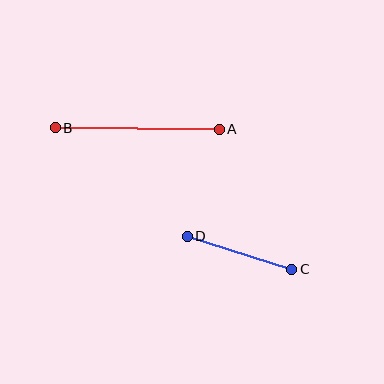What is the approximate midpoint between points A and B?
The midpoint is at approximately (137, 128) pixels.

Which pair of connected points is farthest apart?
Points A and B are farthest apart.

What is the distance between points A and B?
The distance is approximately 164 pixels.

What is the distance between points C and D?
The distance is approximately 109 pixels.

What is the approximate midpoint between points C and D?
The midpoint is at approximately (240, 253) pixels.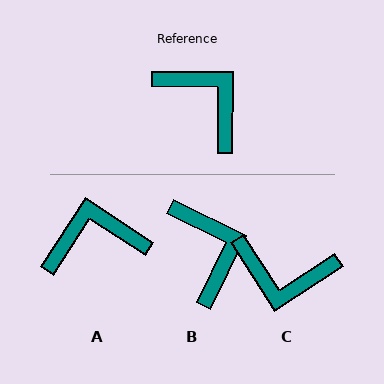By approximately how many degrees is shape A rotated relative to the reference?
Approximately 58 degrees counter-clockwise.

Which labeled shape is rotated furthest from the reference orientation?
C, about 146 degrees away.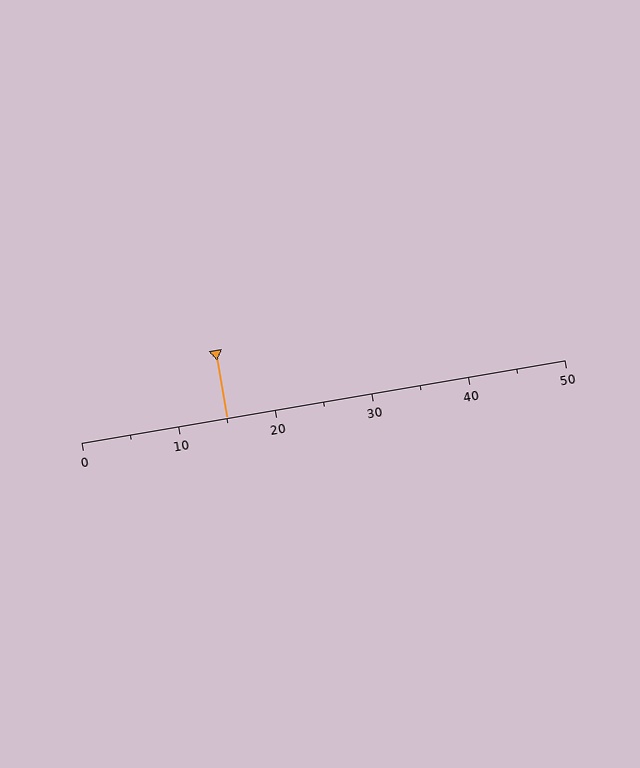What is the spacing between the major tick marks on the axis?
The major ticks are spaced 10 apart.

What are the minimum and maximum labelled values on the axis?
The axis runs from 0 to 50.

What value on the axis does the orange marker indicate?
The marker indicates approximately 15.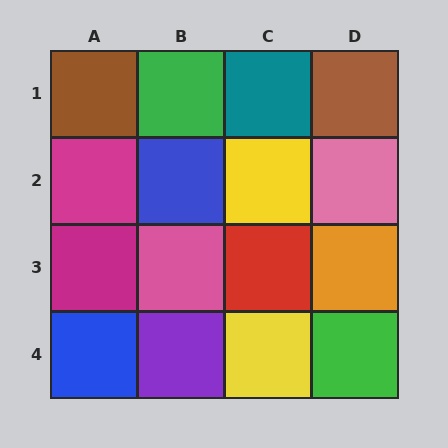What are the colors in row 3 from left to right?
Magenta, pink, red, orange.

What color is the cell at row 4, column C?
Yellow.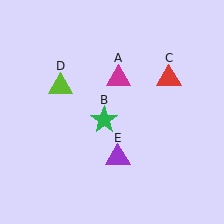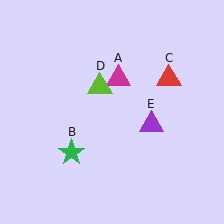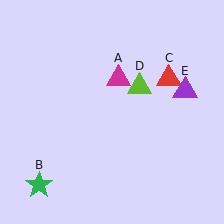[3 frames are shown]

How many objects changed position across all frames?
3 objects changed position: green star (object B), lime triangle (object D), purple triangle (object E).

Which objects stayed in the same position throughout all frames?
Magenta triangle (object A) and red triangle (object C) remained stationary.